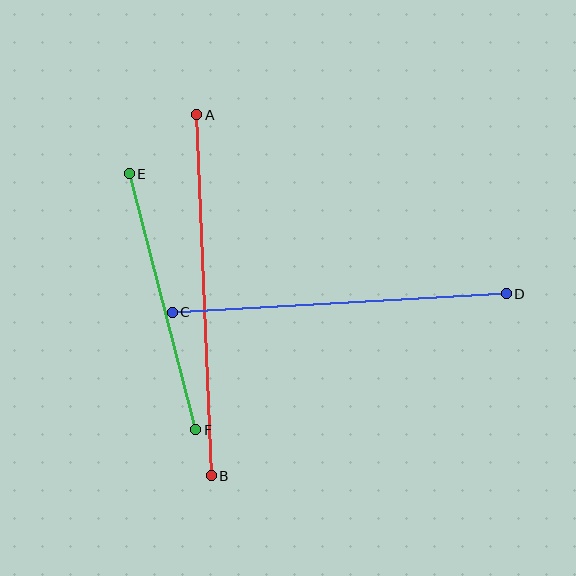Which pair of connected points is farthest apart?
Points A and B are farthest apart.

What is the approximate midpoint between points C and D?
The midpoint is at approximately (339, 303) pixels.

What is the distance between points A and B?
The distance is approximately 361 pixels.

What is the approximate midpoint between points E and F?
The midpoint is at approximately (162, 302) pixels.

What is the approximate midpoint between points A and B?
The midpoint is at approximately (204, 295) pixels.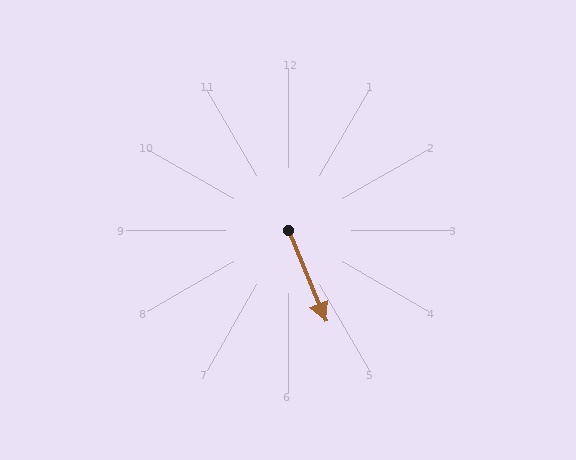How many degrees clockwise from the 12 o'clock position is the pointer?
Approximately 158 degrees.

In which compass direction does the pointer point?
South.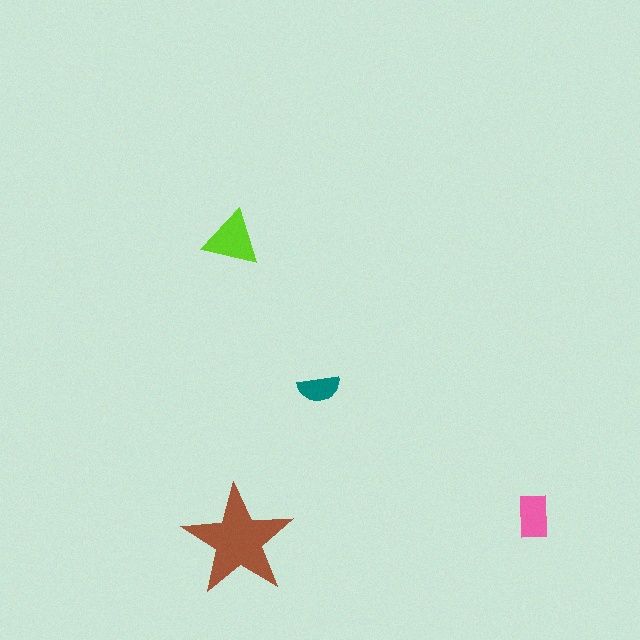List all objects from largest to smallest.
The brown star, the lime triangle, the pink rectangle, the teal semicircle.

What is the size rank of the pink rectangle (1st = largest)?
3rd.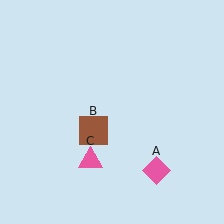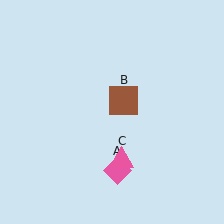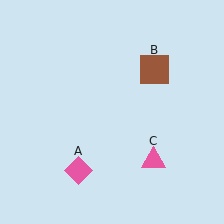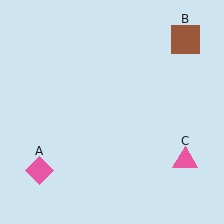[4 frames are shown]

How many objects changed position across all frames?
3 objects changed position: pink diamond (object A), brown square (object B), pink triangle (object C).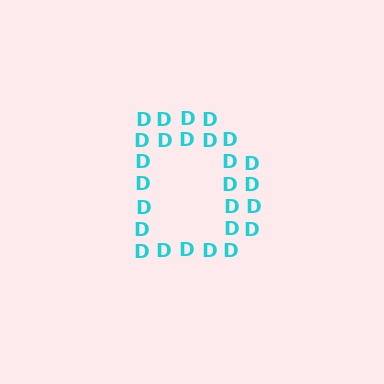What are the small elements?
The small elements are letter D's.